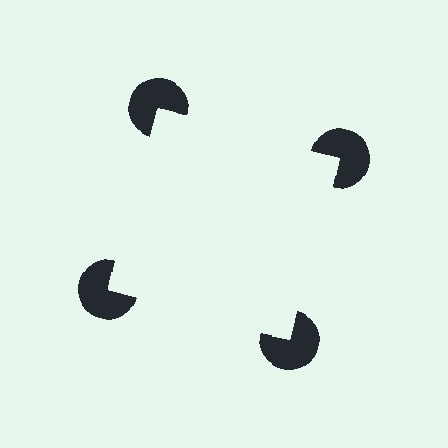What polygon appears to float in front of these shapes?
An illusory square — its edges are inferred from the aligned wedge cuts in the pac-man discs, not physically drawn.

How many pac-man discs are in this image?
There are 4 — one at each vertex of the illusory square.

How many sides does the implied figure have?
4 sides.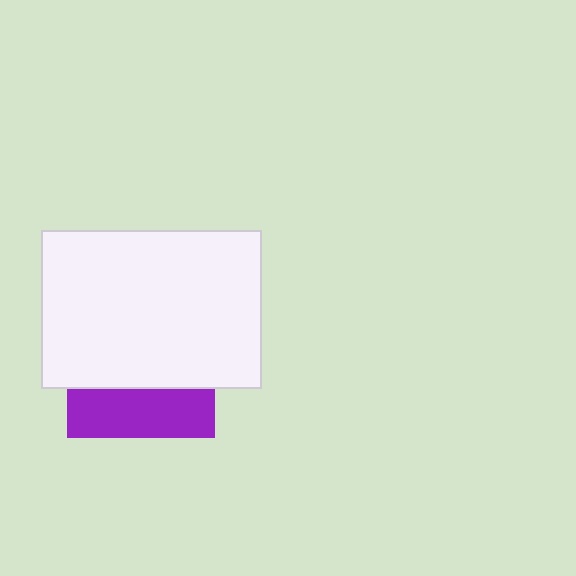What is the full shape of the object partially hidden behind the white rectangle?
The partially hidden object is a purple square.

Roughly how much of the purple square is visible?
A small part of it is visible (roughly 32%).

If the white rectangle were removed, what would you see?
You would see the complete purple square.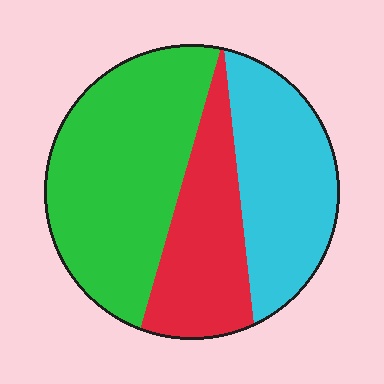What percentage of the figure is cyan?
Cyan takes up between a sixth and a third of the figure.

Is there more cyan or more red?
Cyan.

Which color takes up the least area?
Red, at roughly 25%.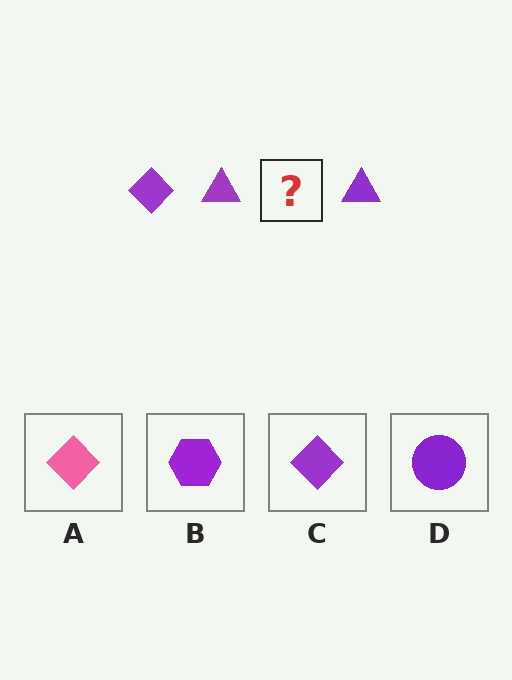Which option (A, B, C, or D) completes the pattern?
C.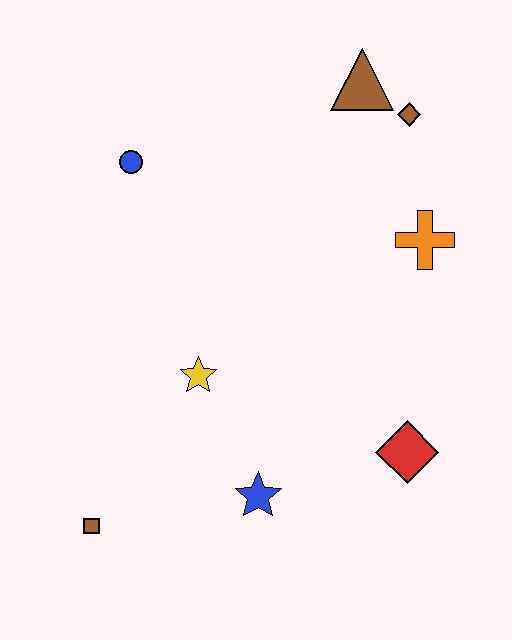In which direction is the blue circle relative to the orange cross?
The blue circle is to the left of the orange cross.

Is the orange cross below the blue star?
No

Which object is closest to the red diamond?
The blue star is closest to the red diamond.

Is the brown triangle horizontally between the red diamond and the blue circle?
Yes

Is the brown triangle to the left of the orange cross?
Yes